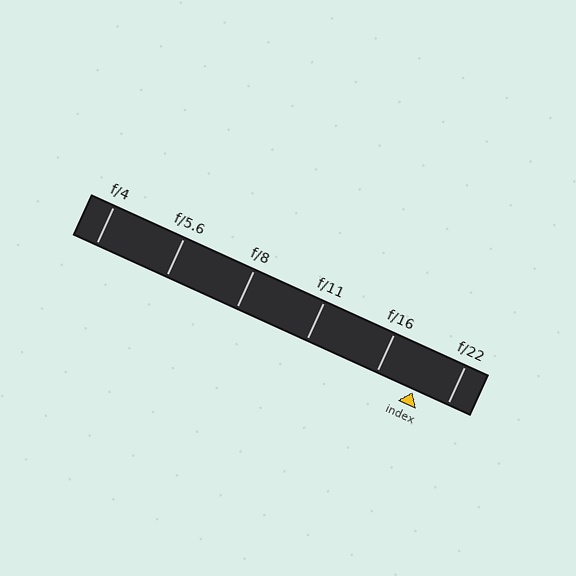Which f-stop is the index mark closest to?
The index mark is closest to f/22.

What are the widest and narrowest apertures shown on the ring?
The widest aperture shown is f/4 and the narrowest is f/22.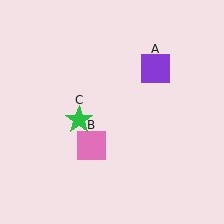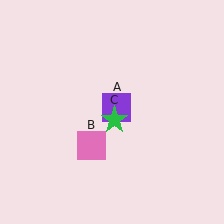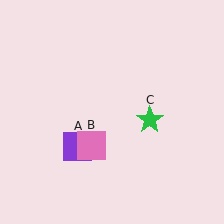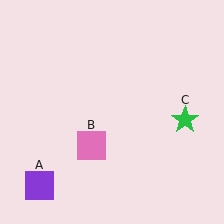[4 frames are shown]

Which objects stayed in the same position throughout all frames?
Pink square (object B) remained stationary.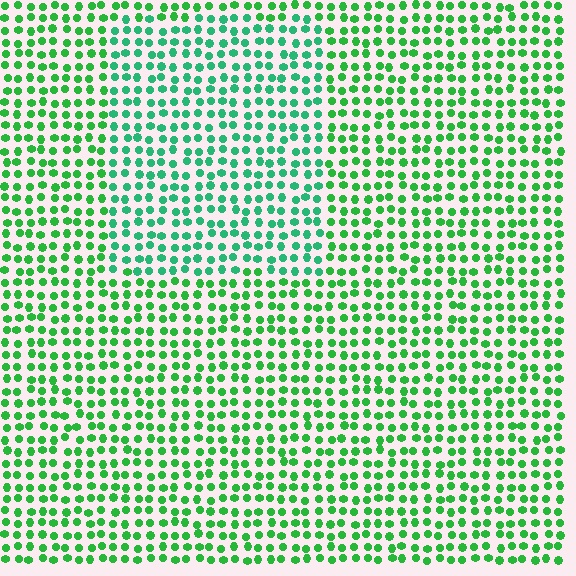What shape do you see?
I see a rectangle.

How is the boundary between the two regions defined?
The boundary is defined purely by a slight shift in hue (about 25 degrees). Spacing, size, and orientation are identical on both sides.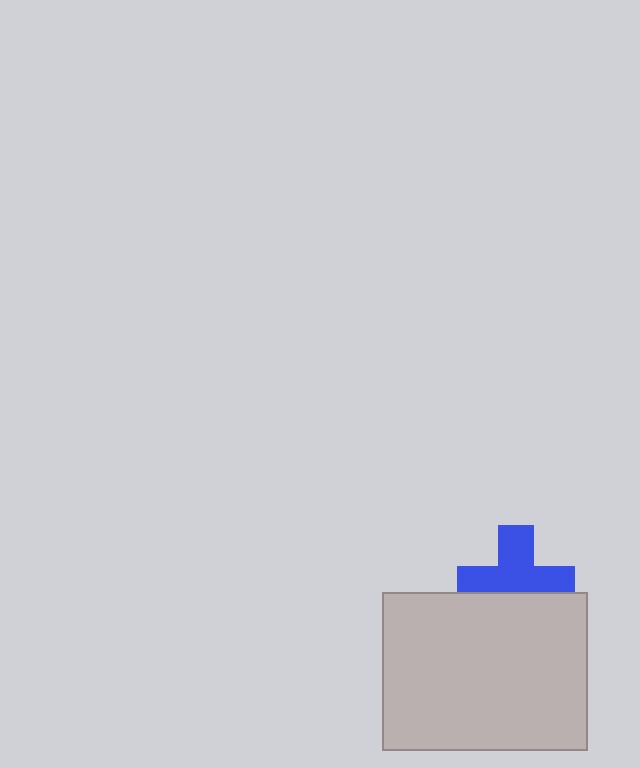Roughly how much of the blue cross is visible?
About half of it is visible (roughly 63%).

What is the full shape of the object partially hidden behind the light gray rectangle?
The partially hidden object is a blue cross.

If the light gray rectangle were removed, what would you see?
You would see the complete blue cross.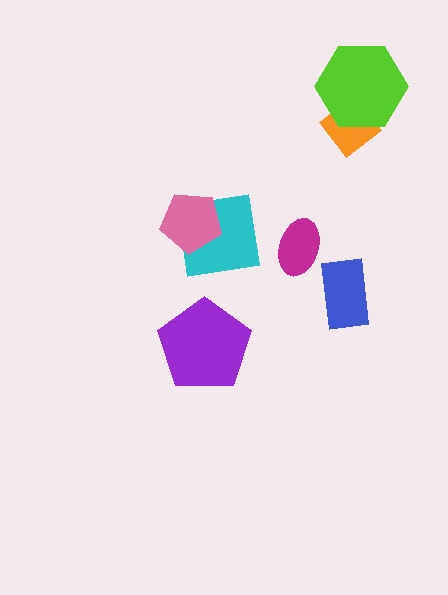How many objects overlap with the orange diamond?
1 object overlaps with the orange diamond.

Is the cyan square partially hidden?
Yes, it is partially covered by another shape.